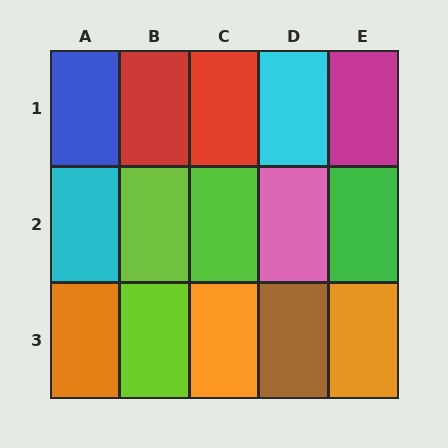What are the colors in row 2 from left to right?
Cyan, lime, lime, pink, green.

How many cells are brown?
1 cell is brown.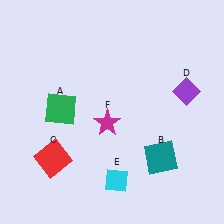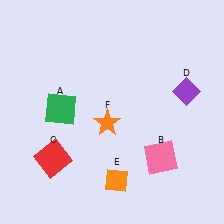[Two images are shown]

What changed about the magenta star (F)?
In Image 1, F is magenta. In Image 2, it changed to orange.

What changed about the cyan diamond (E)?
In Image 1, E is cyan. In Image 2, it changed to orange.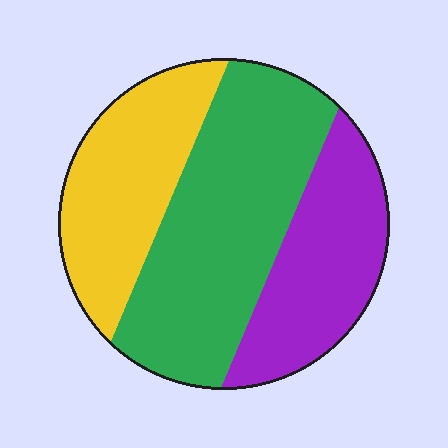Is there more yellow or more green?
Green.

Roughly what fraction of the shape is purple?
Purple takes up between a sixth and a third of the shape.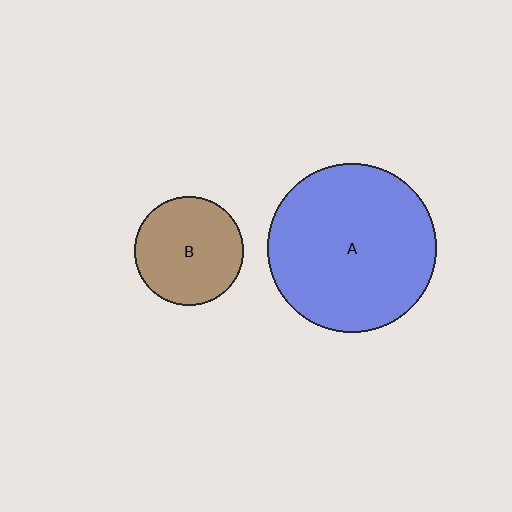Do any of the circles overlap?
No, none of the circles overlap.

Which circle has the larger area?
Circle A (blue).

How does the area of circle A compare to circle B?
Approximately 2.4 times.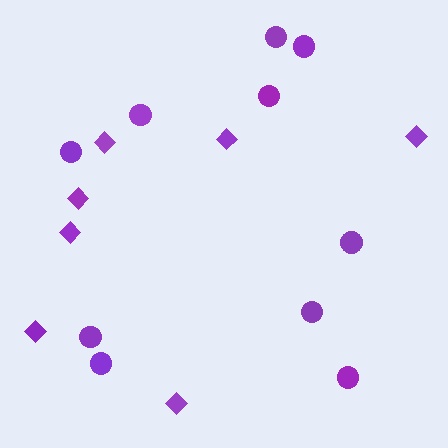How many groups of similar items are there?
There are 2 groups: one group of circles (10) and one group of diamonds (7).